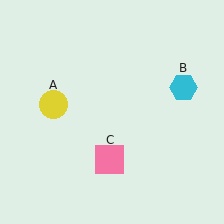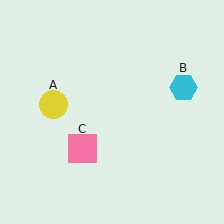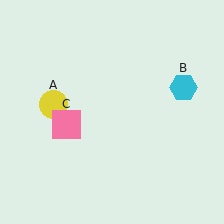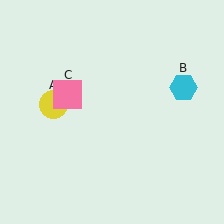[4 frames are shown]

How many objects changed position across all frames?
1 object changed position: pink square (object C).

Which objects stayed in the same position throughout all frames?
Yellow circle (object A) and cyan hexagon (object B) remained stationary.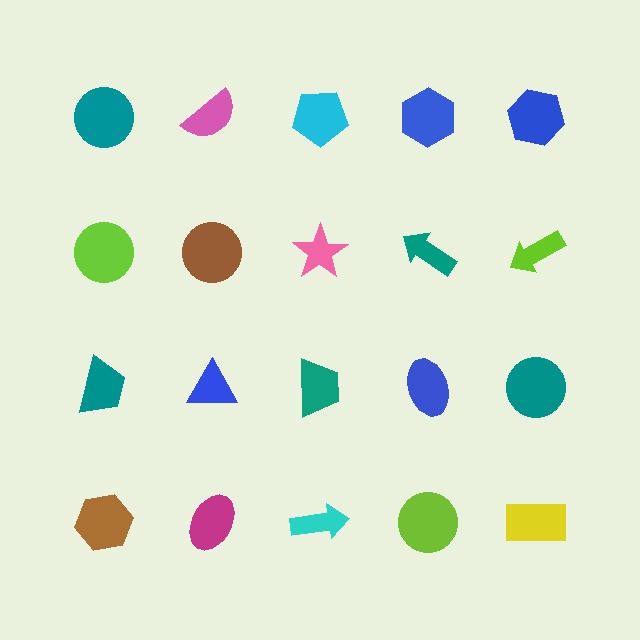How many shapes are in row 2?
5 shapes.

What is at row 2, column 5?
A lime arrow.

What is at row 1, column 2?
A pink semicircle.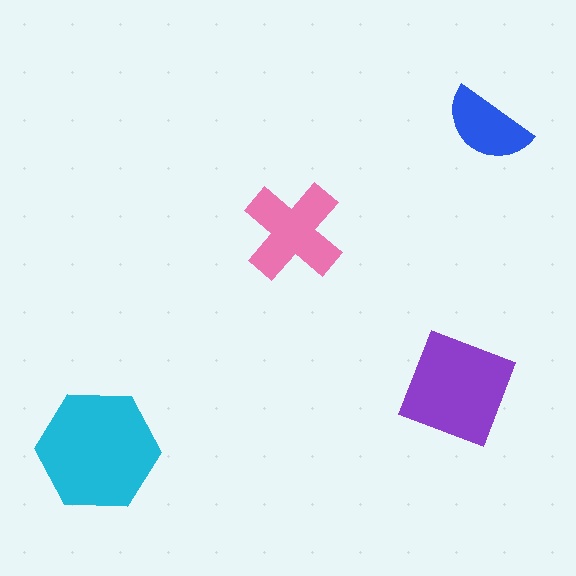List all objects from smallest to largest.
The blue semicircle, the pink cross, the purple diamond, the cyan hexagon.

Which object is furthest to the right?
The blue semicircle is rightmost.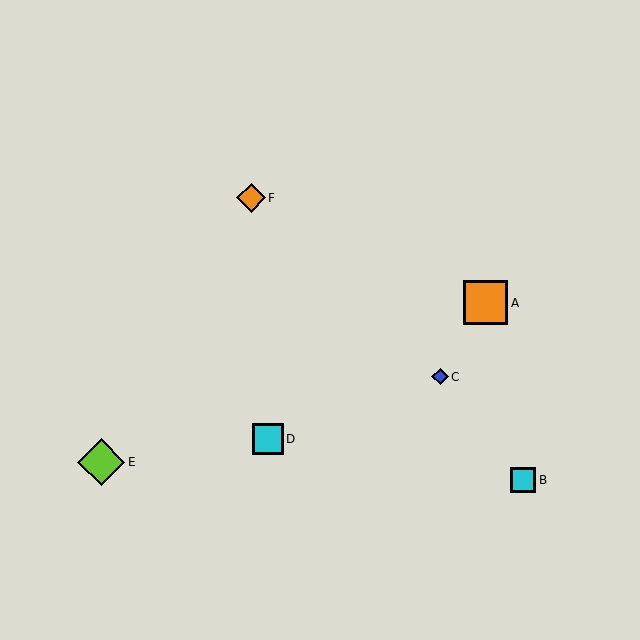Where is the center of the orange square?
The center of the orange square is at (485, 303).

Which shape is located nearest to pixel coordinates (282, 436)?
The cyan square (labeled D) at (268, 439) is nearest to that location.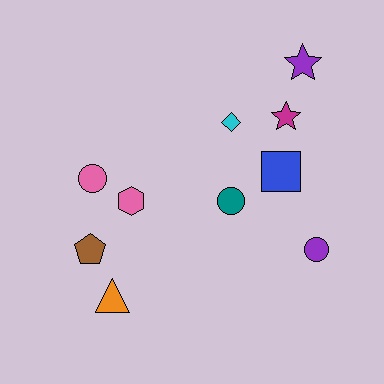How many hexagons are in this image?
There is 1 hexagon.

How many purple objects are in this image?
There are 2 purple objects.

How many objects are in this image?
There are 10 objects.